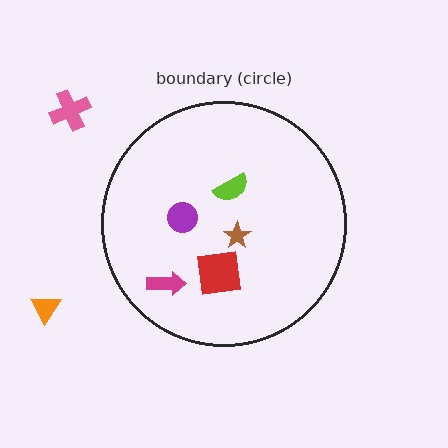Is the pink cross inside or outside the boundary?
Outside.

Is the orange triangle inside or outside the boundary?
Outside.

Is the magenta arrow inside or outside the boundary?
Inside.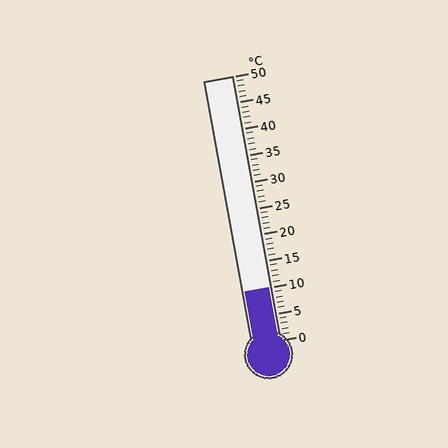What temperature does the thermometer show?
The thermometer shows approximately 10°C.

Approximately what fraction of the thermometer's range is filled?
The thermometer is filled to approximately 20% of its range.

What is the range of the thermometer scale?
The thermometer scale ranges from 0°C to 50°C.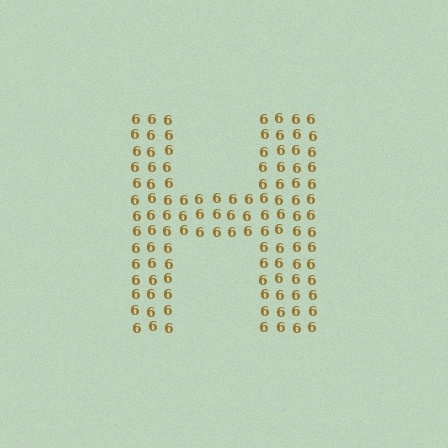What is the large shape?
The large shape is the letter H.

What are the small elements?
The small elements are digit 6's.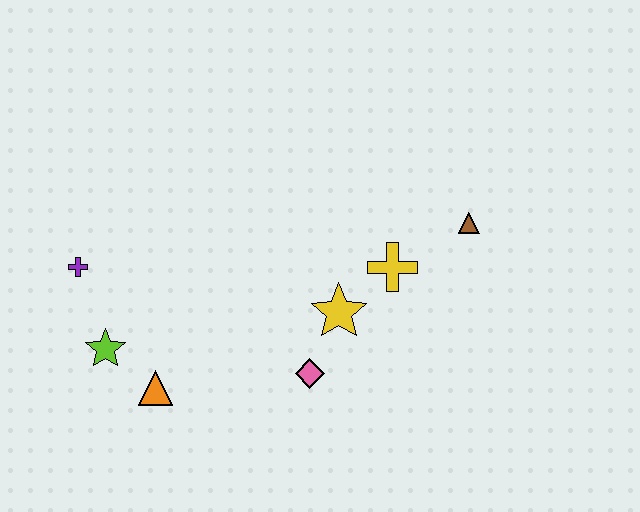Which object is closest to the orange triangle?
The lime star is closest to the orange triangle.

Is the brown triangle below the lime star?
No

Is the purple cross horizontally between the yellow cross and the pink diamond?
No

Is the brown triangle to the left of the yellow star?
No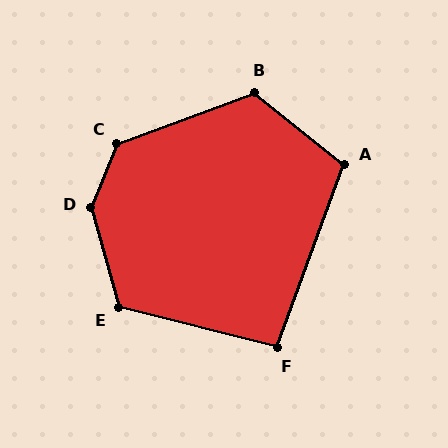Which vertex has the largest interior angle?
D, at approximately 142 degrees.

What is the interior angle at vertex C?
Approximately 132 degrees (obtuse).